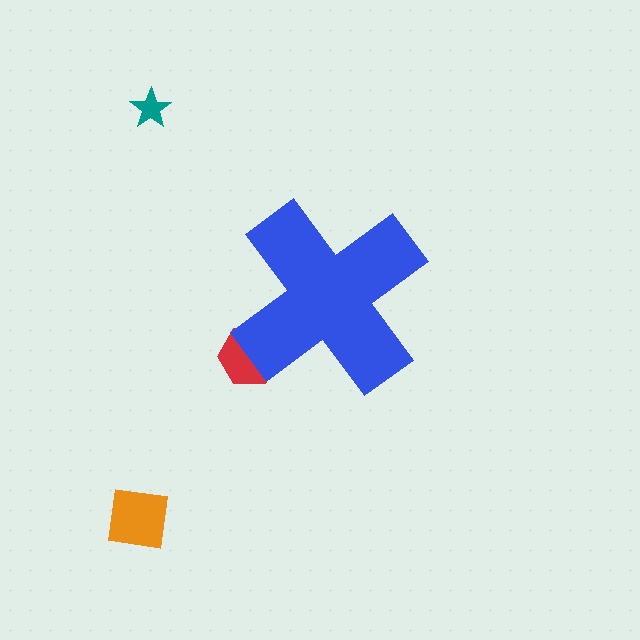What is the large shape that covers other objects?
A blue cross.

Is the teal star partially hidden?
No, the teal star is fully visible.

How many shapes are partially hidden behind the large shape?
1 shape is partially hidden.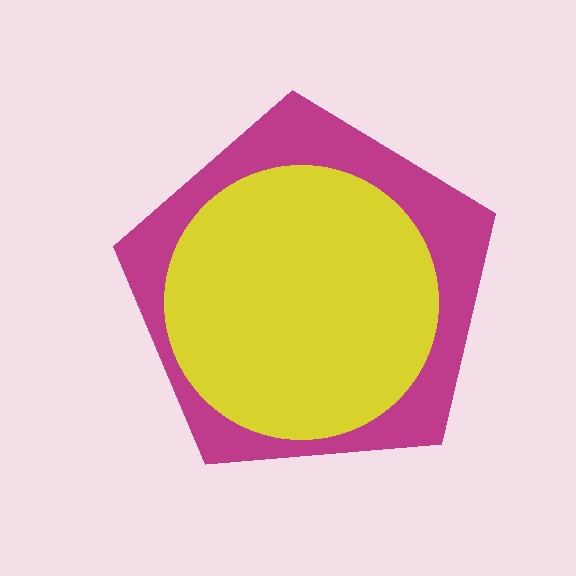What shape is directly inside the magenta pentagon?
The yellow circle.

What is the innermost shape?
The yellow circle.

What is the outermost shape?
The magenta pentagon.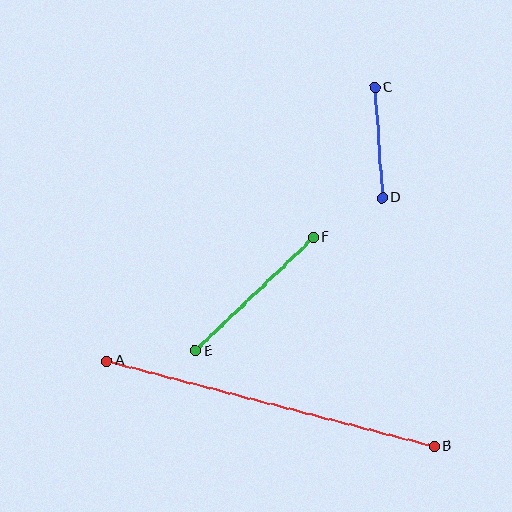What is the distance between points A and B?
The distance is approximately 338 pixels.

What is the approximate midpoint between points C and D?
The midpoint is at approximately (378, 143) pixels.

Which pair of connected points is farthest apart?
Points A and B are farthest apart.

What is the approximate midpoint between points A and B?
The midpoint is at approximately (270, 404) pixels.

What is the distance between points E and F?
The distance is approximately 164 pixels.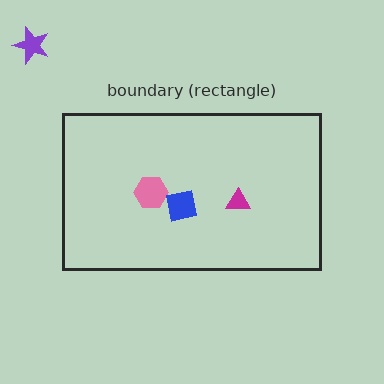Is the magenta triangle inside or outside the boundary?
Inside.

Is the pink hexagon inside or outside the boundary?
Inside.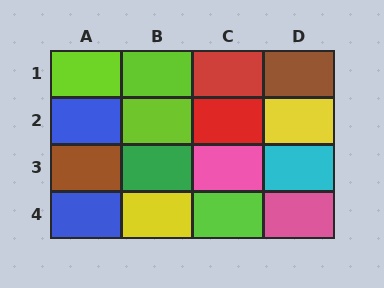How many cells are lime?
4 cells are lime.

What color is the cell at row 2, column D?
Yellow.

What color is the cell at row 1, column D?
Brown.